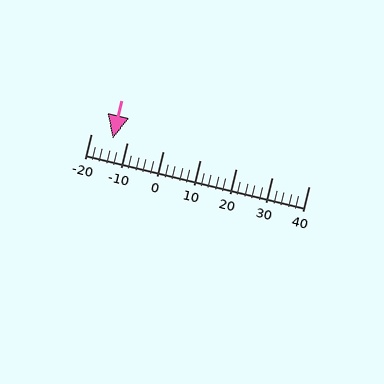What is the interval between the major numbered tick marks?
The major tick marks are spaced 10 units apart.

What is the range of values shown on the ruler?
The ruler shows values from -20 to 40.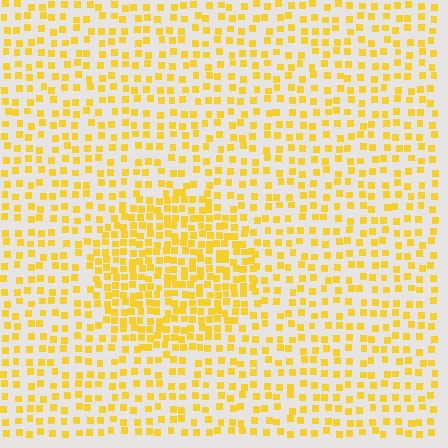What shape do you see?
I see a circle.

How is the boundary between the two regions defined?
The boundary is defined by a change in element density (approximately 1.9x ratio). All elements are the same color, size, and shape.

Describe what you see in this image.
The image contains small yellow elements arranged at two different densities. A circle-shaped region is visible where the elements are more densely packed than the surrounding area.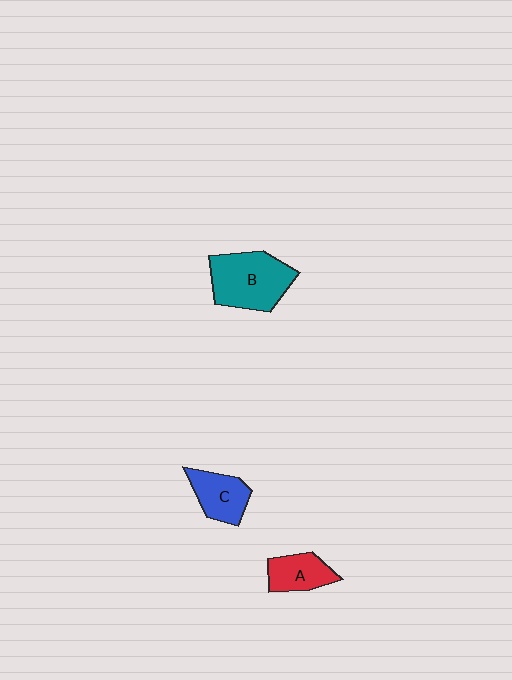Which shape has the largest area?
Shape B (teal).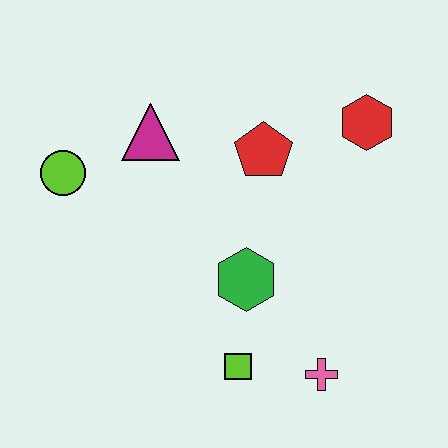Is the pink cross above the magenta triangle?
No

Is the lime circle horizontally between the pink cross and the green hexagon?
No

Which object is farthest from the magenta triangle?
The pink cross is farthest from the magenta triangle.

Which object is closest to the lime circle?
The magenta triangle is closest to the lime circle.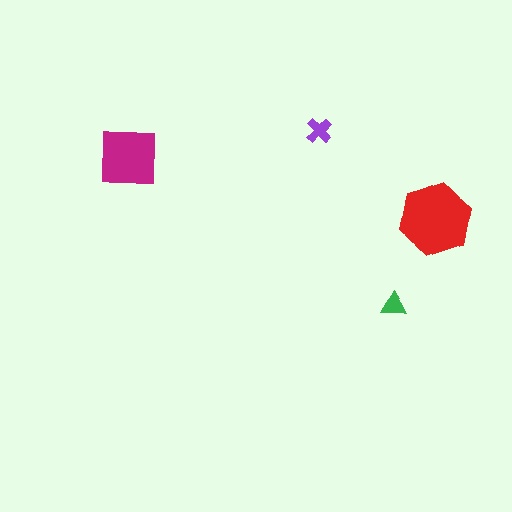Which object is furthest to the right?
The red hexagon is rightmost.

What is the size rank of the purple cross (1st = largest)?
3rd.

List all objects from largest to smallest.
The red hexagon, the magenta square, the purple cross, the green triangle.